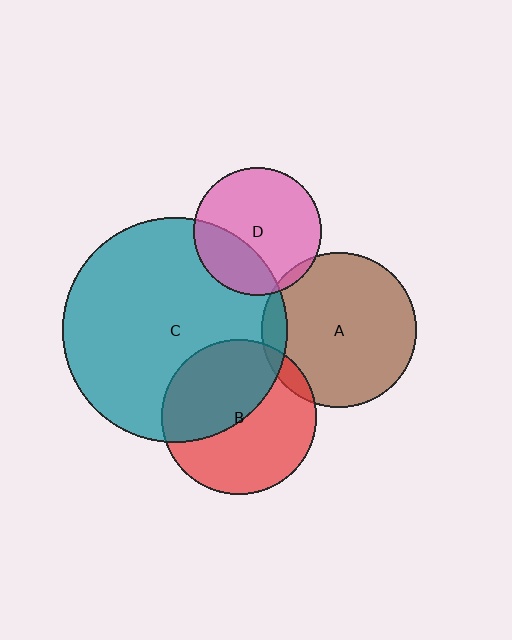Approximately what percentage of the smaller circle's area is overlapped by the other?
Approximately 5%.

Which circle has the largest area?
Circle C (teal).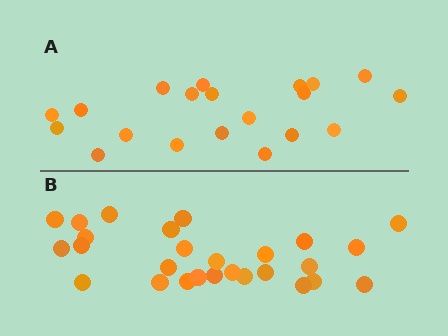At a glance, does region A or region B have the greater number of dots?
Region B (the bottom region) has more dots.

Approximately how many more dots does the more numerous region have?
Region B has roughly 8 or so more dots than region A.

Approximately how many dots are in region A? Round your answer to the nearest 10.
About 20 dots.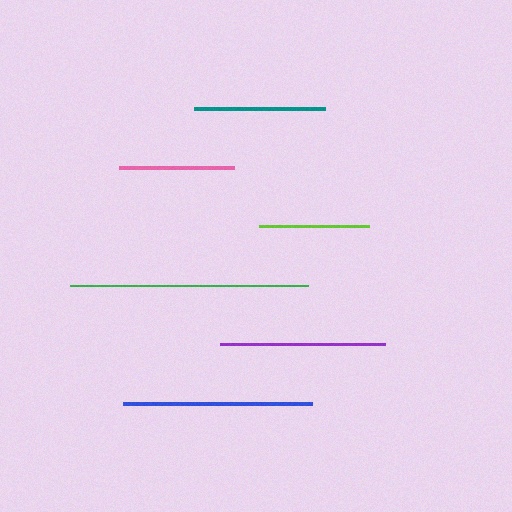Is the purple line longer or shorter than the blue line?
The blue line is longer than the purple line.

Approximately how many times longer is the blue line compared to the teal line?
The blue line is approximately 1.4 times the length of the teal line.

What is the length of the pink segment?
The pink segment is approximately 115 pixels long.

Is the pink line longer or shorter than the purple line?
The purple line is longer than the pink line.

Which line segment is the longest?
The green line is the longest at approximately 238 pixels.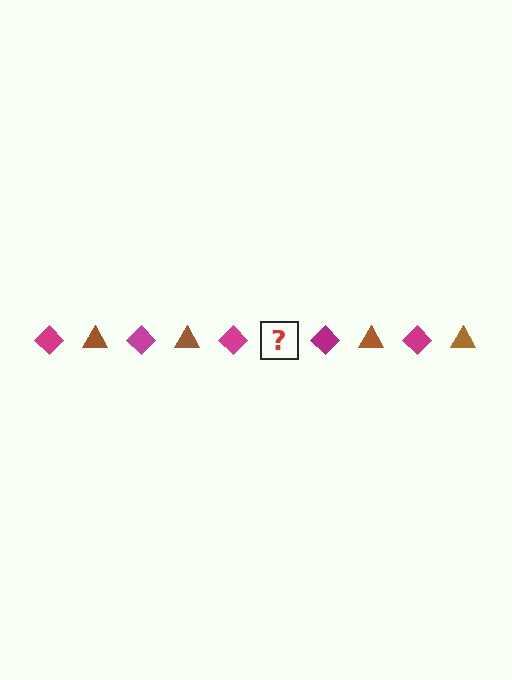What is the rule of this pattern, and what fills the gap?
The rule is that the pattern alternates between magenta diamond and brown triangle. The gap should be filled with a brown triangle.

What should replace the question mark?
The question mark should be replaced with a brown triangle.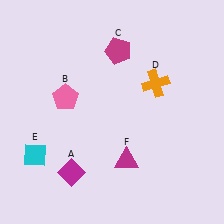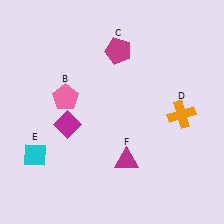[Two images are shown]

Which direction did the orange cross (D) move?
The orange cross (D) moved down.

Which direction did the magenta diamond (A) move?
The magenta diamond (A) moved up.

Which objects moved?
The objects that moved are: the magenta diamond (A), the orange cross (D).